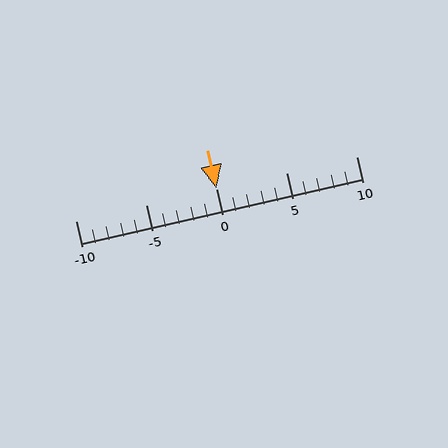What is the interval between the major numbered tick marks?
The major tick marks are spaced 5 units apart.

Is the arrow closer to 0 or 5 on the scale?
The arrow is closer to 0.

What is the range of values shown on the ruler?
The ruler shows values from -10 to 10.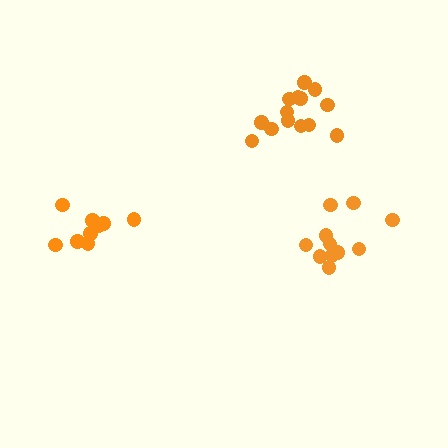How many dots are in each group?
Group 1: 11 dots, Group 2: 9 dots, Group 3: 14 dots (34 total).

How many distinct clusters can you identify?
There are 3 distinct clusters.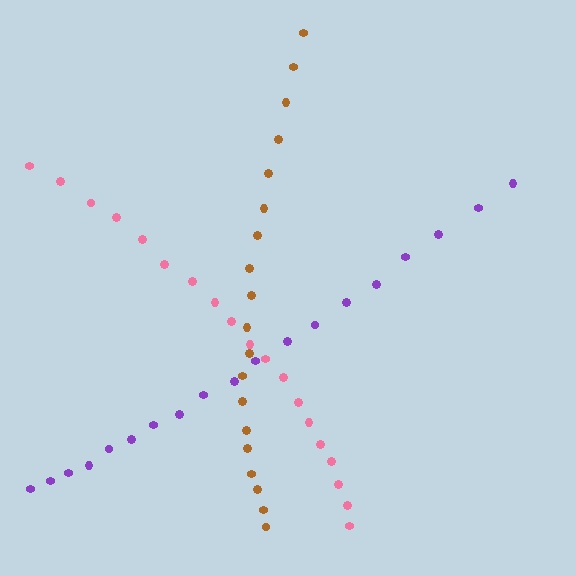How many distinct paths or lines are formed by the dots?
There are 3 distinct paths.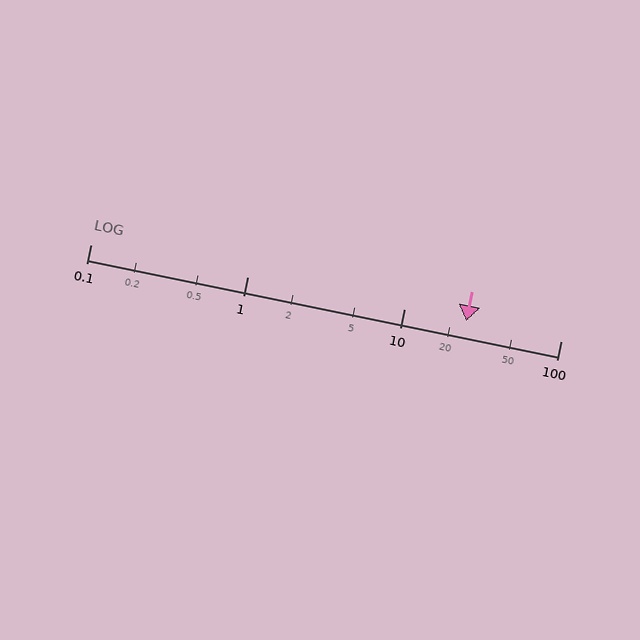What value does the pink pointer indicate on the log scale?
The pointer indicates approximately 25.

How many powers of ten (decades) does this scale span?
The scale spans 3 decades, from 0.1 to 100.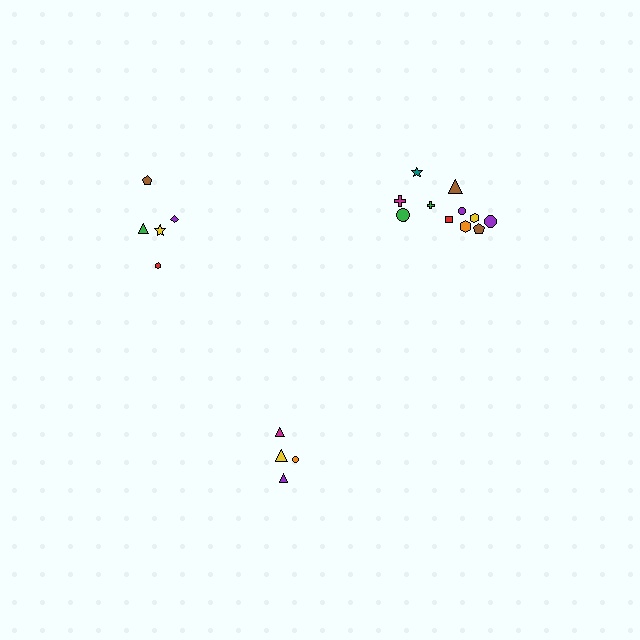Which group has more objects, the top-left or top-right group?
The top-right group.